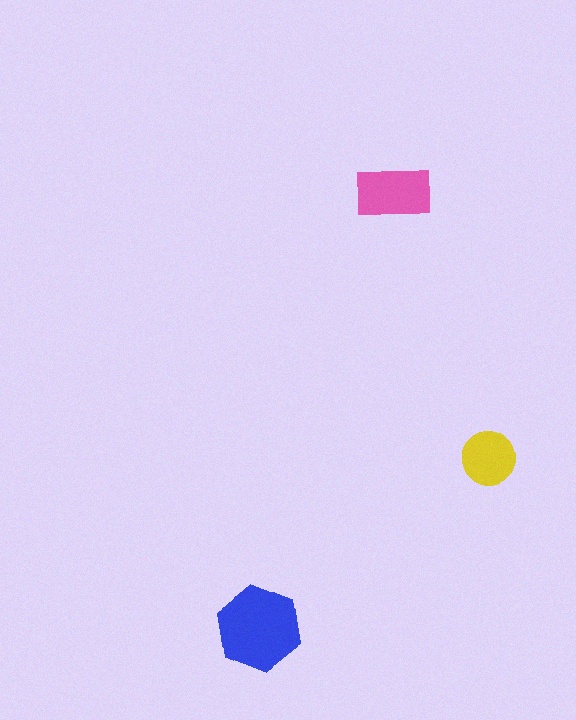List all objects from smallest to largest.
The yellow circle, the pink rectangle, the blue hexagon.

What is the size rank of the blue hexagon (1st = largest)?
1st.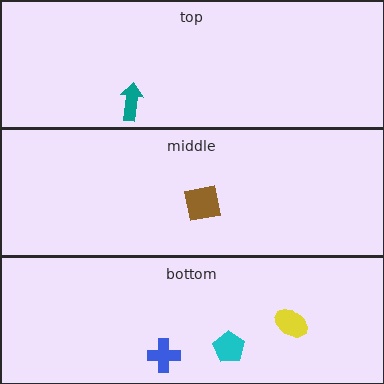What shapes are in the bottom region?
The yellow ellipse, the blue cross, the cyan pentagon.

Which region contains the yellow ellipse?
The bottom region.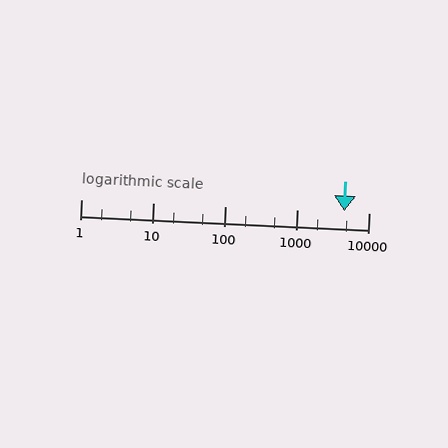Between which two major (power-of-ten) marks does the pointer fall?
The pointer is between 1000 and 10000.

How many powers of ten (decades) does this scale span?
The scale spans 4 decades, from 1 to 10000.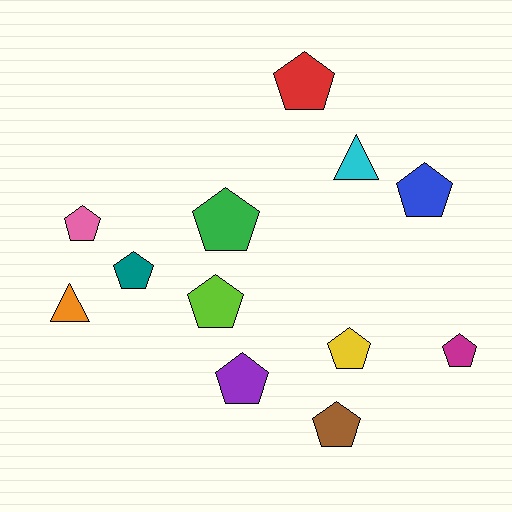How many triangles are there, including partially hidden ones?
There are 2 triangles.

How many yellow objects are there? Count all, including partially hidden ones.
There is 1 yellow object.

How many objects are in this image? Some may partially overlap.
There are 12 objects.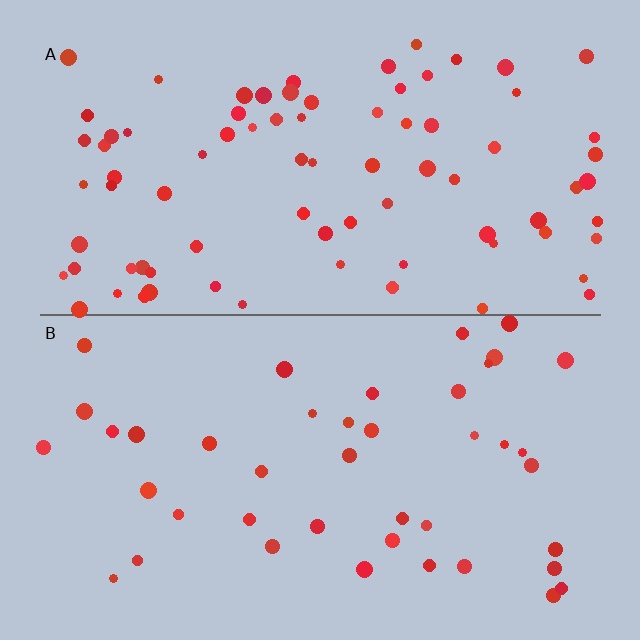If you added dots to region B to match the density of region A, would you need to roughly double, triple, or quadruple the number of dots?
Approximately double.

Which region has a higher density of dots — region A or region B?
A (the top).